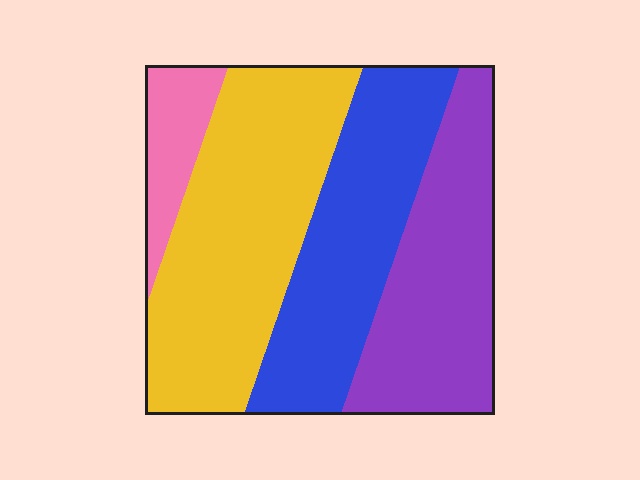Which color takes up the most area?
Yellow, at roughly 35%.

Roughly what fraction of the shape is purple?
Purple covers roughly 25% of the shape.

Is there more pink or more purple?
Purple.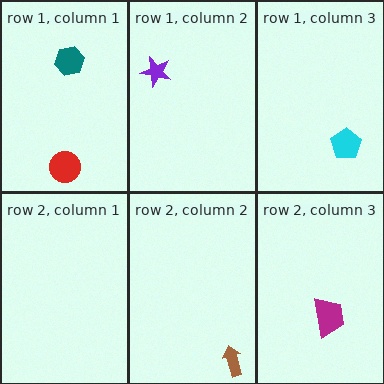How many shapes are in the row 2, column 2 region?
1.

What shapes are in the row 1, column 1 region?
The red circle, the teal hexagon.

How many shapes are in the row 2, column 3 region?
1.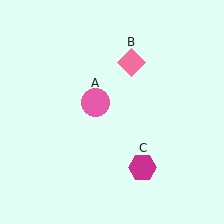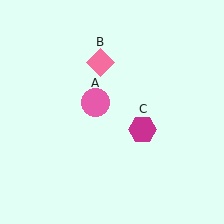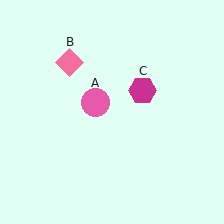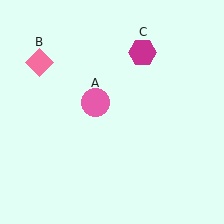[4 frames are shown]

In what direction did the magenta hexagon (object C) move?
The magenta hexagon (object C) moved up.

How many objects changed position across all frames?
2 objects changed position: pink diamond (object B), magenta hexagon (object C).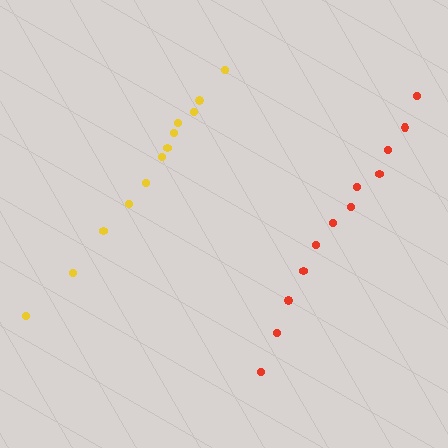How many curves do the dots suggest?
There are 2 distinct paths.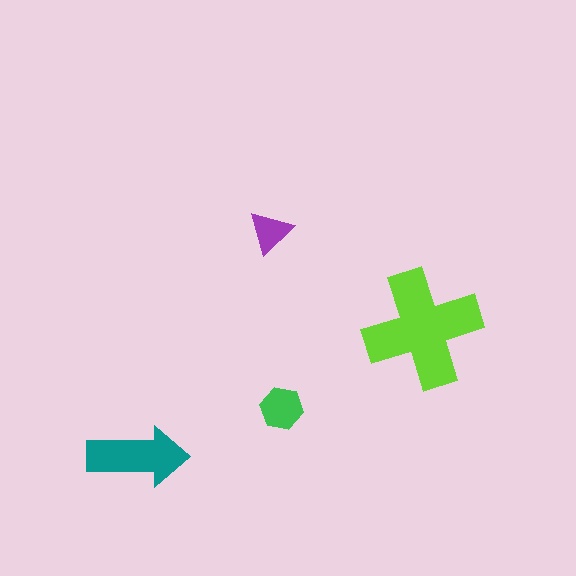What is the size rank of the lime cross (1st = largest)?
1st.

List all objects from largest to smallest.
The lime cross, the teal arrow, the green hexagon, the purple triangle.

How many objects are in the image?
There are 4 objects in the image.